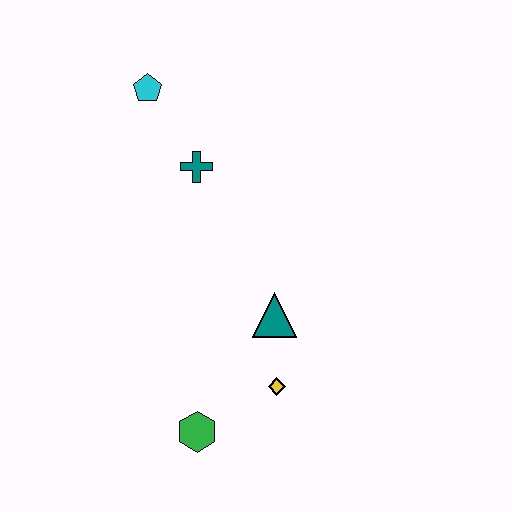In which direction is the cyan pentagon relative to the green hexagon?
The cyan pentagon is above the green hexagon.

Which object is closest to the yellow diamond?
The teal triangle is closest to the yellow diamond.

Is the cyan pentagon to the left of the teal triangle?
Yes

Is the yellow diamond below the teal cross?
Yes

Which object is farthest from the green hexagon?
The cyan pentagon is farthest from the green hexagon.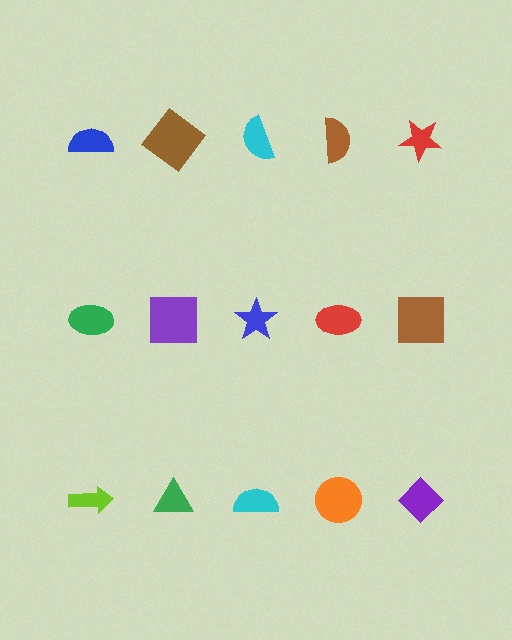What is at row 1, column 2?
A brown diamond.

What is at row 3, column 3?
A cyan semicircle.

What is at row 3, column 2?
A green triangle.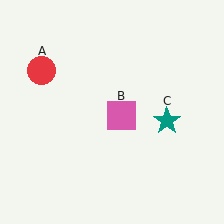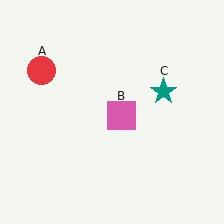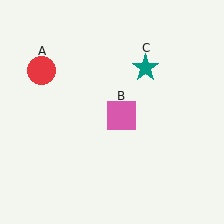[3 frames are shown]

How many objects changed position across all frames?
1 object changed position: teal star (object C).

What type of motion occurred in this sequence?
The teal star (object C) rotated counterclockwise around the center of the scene.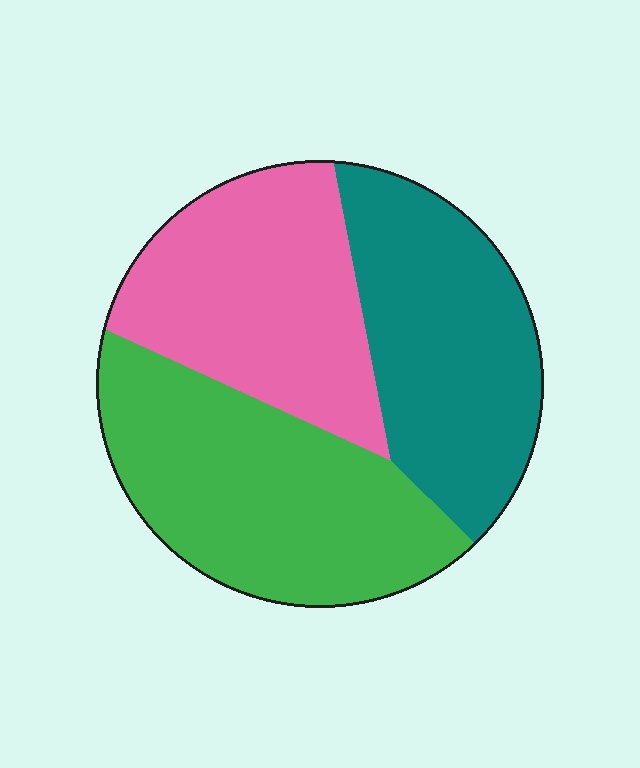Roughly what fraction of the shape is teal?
Teal takes up about one third (1/3) of the shape.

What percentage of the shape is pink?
Pink covers around 30% of the shape.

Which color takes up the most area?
Green, at roughly 35%.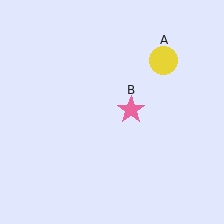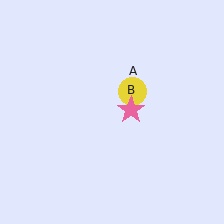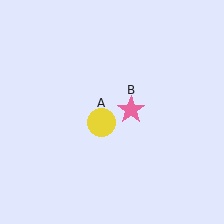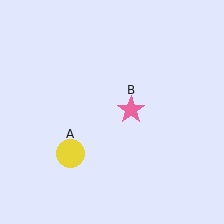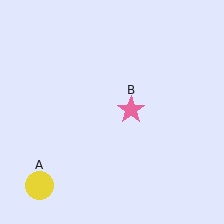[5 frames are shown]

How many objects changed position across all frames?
1 object changed position: yellow circle (object A).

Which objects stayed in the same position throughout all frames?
Pink star (object B) remained stationary.